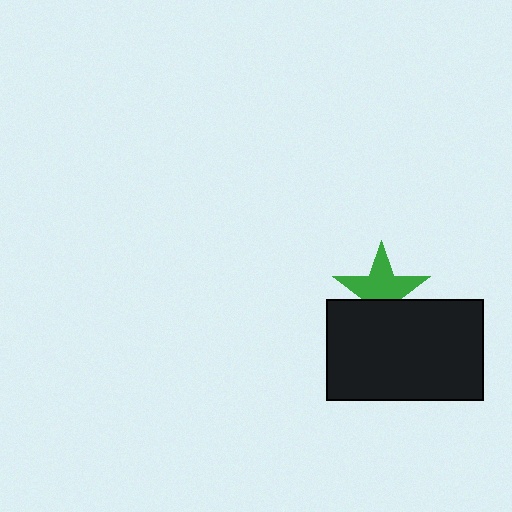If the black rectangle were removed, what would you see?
You would see the complete green star.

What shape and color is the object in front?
The object in front is a black rectangle.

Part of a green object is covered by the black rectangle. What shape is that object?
It is a star.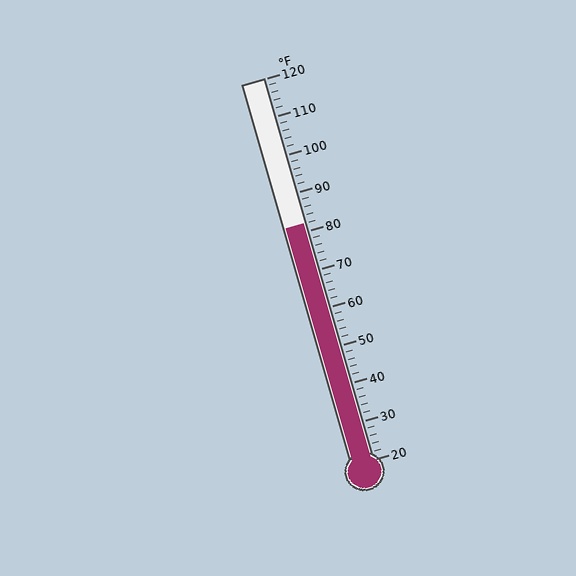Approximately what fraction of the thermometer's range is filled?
The thermometer is filled to approximately 60% of its range.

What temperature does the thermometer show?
The thermometer shows approximately 82°F.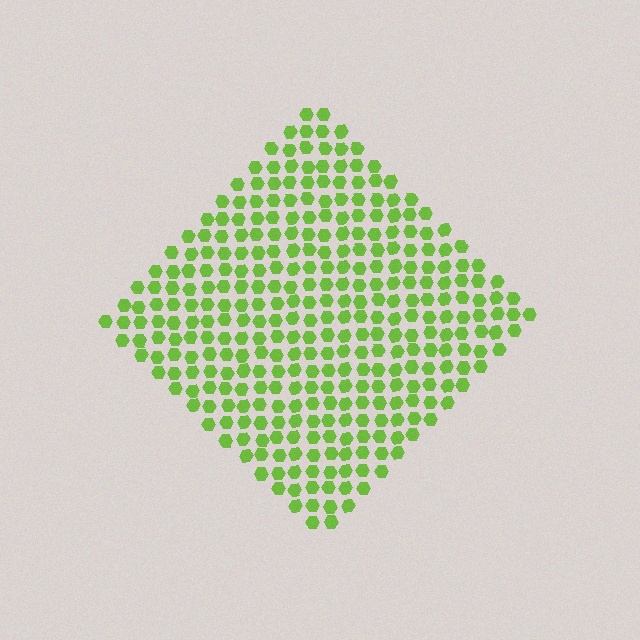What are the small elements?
The small elements are hexagons.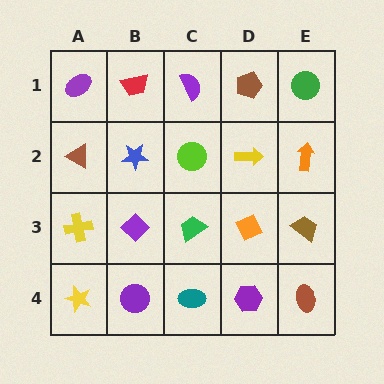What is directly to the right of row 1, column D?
A green circle.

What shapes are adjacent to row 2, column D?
A brown pentagon (row 1, column D), an orange diamond (row 3, column D), a lime circle (row 2, column C), an orange arrow (row 2, column E).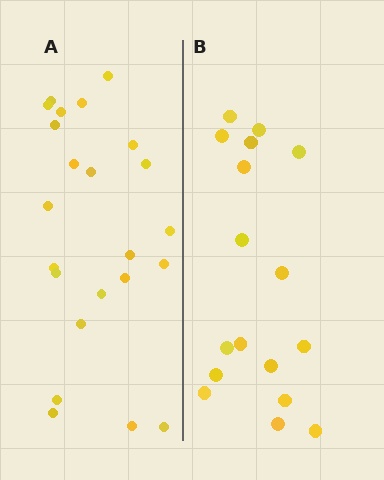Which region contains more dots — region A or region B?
Region A (the left region) has more dots.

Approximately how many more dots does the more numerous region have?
Region A has about 6 more dots than region B.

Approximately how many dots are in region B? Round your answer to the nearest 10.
About 20 dots. (The exact count is 17, which rounds to 20.)